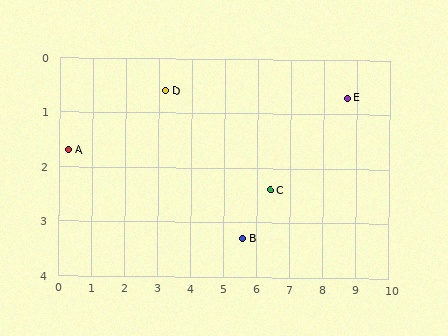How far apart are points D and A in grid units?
Points D and A are about 3.1 grid units apart.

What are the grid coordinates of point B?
Point B is at approximately (5.6, 3.3).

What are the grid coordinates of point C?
Point C is at approximately (6.4, 2.4).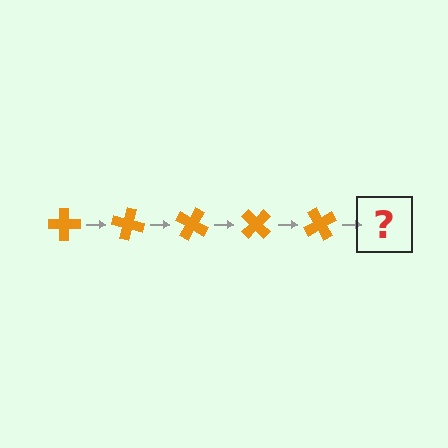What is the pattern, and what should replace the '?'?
The pattern is that the cross rotates 15 degrees each step. The '?' should be an orange cross rotated 75 degrees.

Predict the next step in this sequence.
The next step is an orange cross rotated 75 degrees.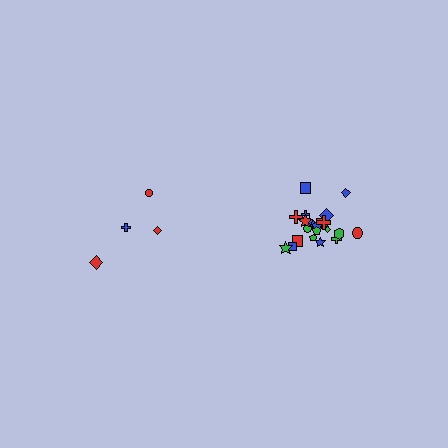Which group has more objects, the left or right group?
The right group.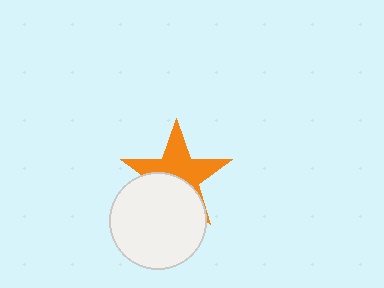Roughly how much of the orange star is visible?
About half of it is visible (roughly 56%).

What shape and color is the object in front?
The object in front is a white circle.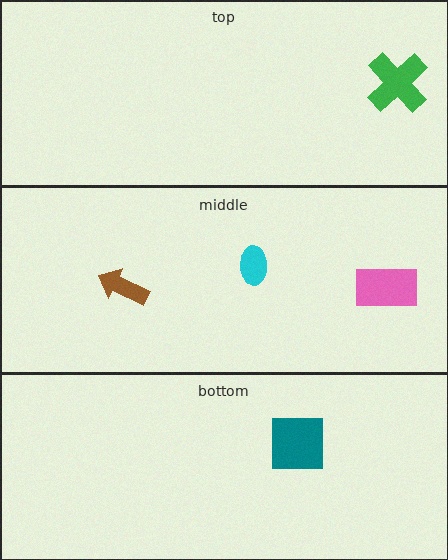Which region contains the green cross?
The top region.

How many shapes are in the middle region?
3.